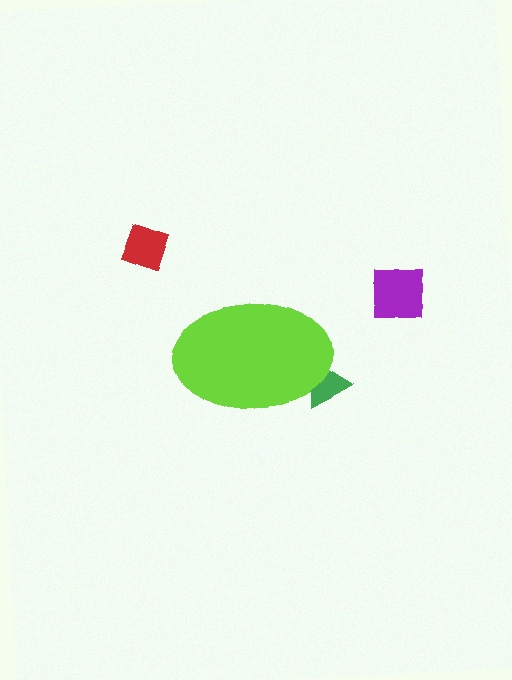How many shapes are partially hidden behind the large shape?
1 shape is partially hidden.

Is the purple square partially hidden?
No, the purple square is fully visible.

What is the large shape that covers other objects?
A lime ellipse.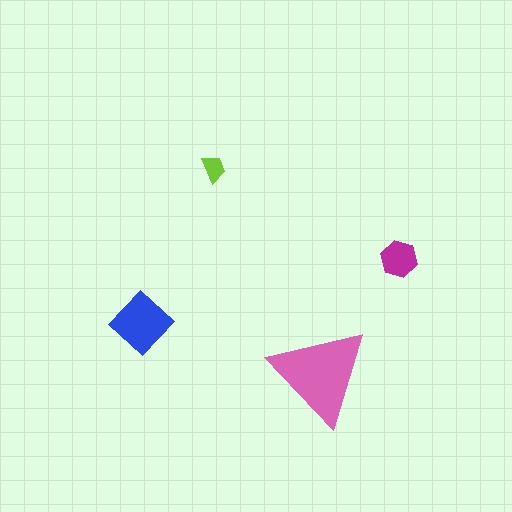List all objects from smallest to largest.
The lime trapezoid, the magenta hexagon, the blue diamond, the pink triangle.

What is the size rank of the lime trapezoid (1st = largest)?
4th.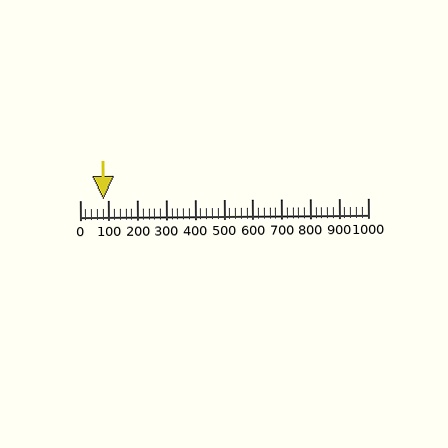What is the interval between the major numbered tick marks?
The major tick marks are spaced 100 units apart.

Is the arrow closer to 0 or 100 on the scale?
The arrow is closer to 100.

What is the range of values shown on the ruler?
The ruler shows values from 0 to 1000.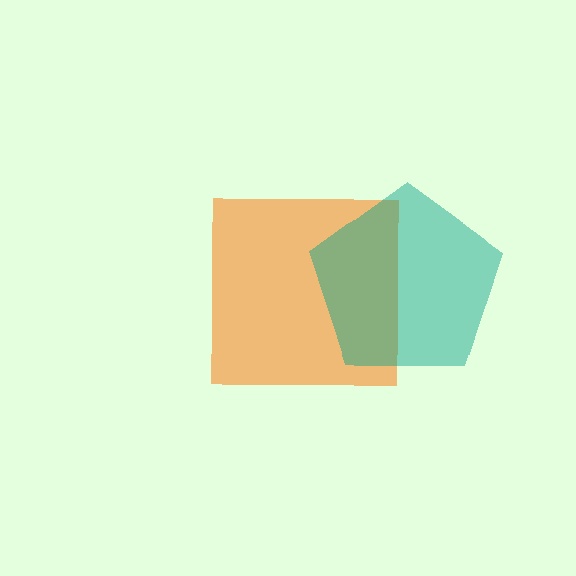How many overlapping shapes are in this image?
There are 2 overlapping shapes in the image.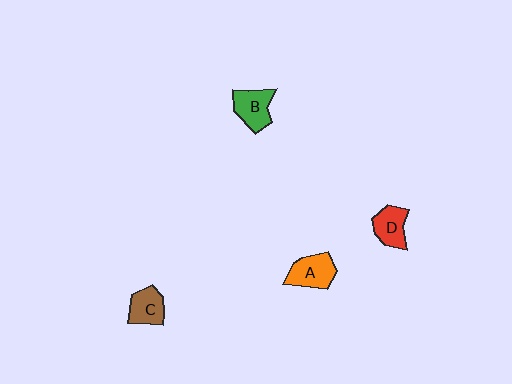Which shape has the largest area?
Shape A (orange).